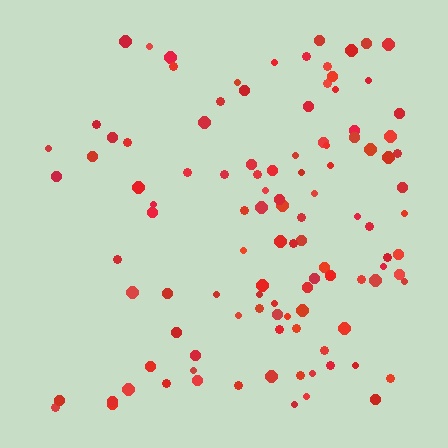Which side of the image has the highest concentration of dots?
The right.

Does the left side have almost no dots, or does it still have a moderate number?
Still a moderate number, just noticeably fewer than the right.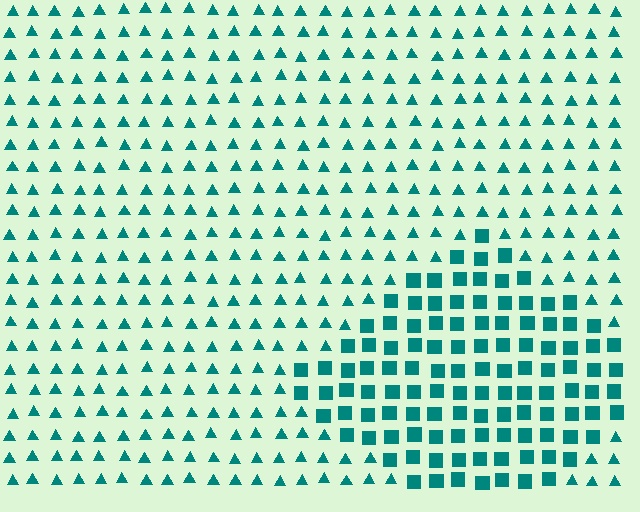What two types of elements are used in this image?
The image uses squares inside the diamond region and triangles outside it.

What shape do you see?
I see a diamond.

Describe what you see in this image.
The image is filled with small teal elements arranged in a uniform grid. A diamond-shaped region contains squares, while the surrounding area contains triangles. The boundary is defined purely by the change in element shape.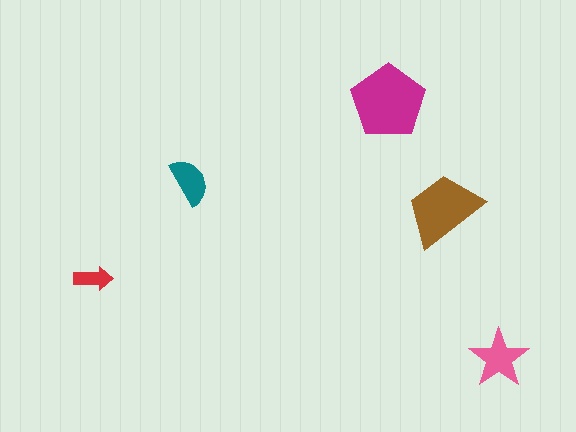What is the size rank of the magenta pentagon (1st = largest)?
1st.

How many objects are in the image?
There are 5 objects in the image.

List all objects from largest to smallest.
The magenta pentagon, the brown trapezoid, the pink star, the teal semicircle, the red arrow.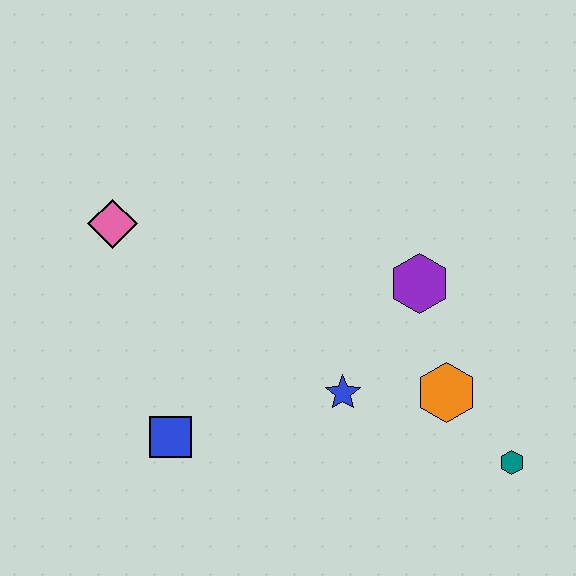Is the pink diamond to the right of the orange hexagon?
No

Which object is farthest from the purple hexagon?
The pink diamond is farthest from the purple hexagon.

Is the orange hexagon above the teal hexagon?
Yes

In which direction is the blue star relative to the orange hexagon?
The blue star is to the left of the orange hexagon.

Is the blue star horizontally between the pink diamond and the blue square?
No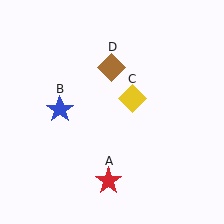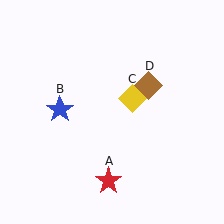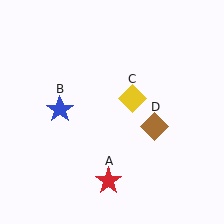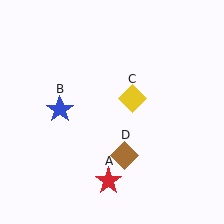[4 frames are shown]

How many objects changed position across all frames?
1 object changed position: brown diamond (object D).